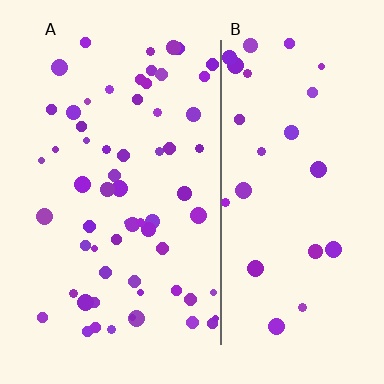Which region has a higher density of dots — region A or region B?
A (the left).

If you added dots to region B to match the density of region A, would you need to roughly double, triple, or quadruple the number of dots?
Approximately double.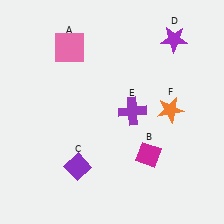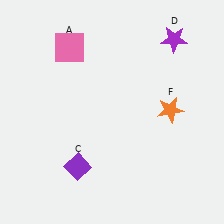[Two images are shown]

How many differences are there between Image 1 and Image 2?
There are 2 differences between the two images.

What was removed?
The magenta diamond (B), the purple cross (E) were removed in Image 2.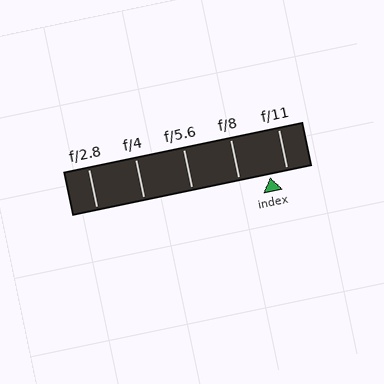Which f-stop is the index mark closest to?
The index mark is closest to f/11.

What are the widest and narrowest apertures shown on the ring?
The widest aperture shown is f/2.8 and the narrowest is f/11.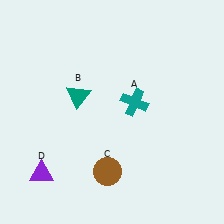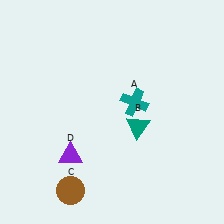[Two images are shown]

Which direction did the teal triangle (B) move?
The teal triangle (B) moved right.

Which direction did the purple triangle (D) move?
The purple triangle (D) moved right.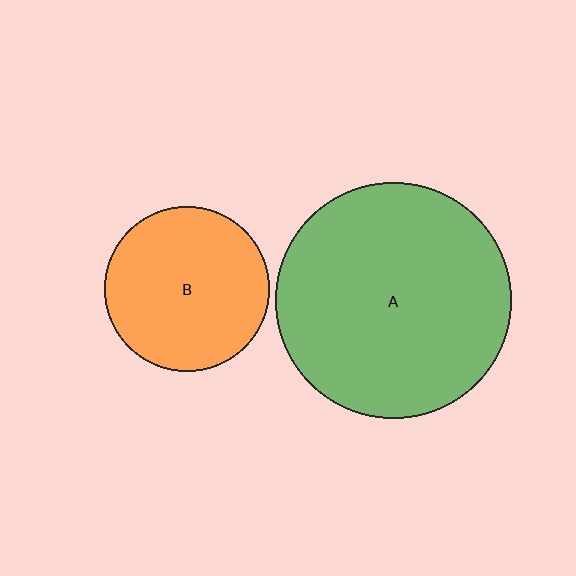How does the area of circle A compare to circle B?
Approximately 2.0 times.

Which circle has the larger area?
Circle A (green).